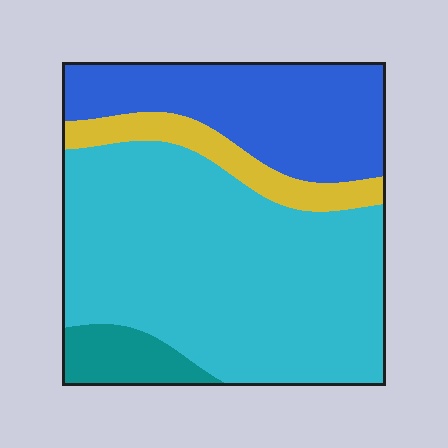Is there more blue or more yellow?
Blue.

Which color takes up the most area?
Cyan, at roughly 60%.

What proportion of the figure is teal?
Teal covers 7% of the figure.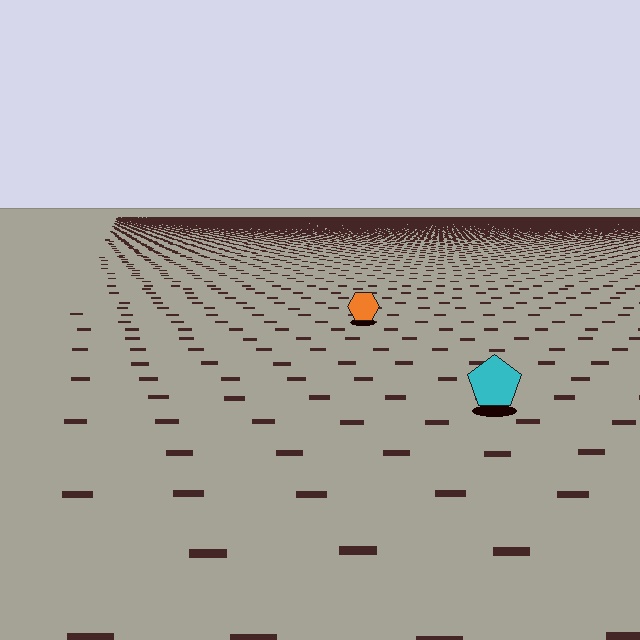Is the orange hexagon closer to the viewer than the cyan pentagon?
No. The cyan pentagon is closer — you can tell from the texture gradient: the ground texture is coarser near it.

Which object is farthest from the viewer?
The orange hexagon is farthest from the viewer. It appears smaller and the ground texture around it is denser.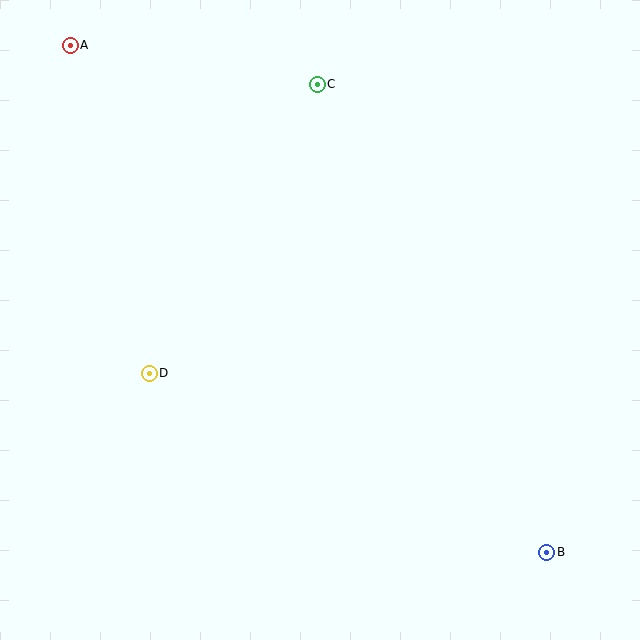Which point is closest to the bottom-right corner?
Point B is closest to the bottom-right corner.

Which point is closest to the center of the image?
Point D at (149, 373) is closest to the center.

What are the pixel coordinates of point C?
Point C is at (317, 84).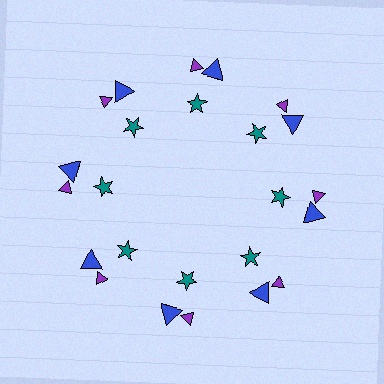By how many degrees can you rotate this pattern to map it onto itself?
The pattern maps onto itself every 45 degrees of rotation.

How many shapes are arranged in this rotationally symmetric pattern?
There are 24 shapes, arranged in 8 groups of 3.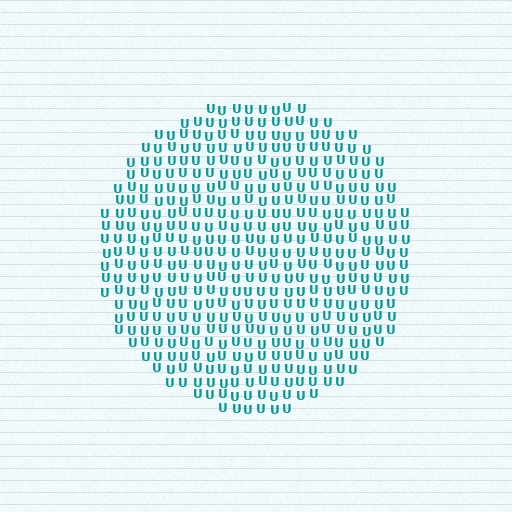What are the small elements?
The small elements are letter U's.